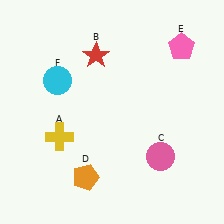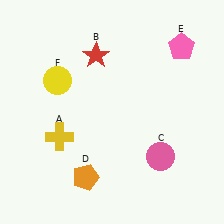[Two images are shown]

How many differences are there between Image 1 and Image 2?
There is 1 difference between the two images.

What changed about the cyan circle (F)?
In Image 1, F is cyan. In Image 2, it changed to yellow.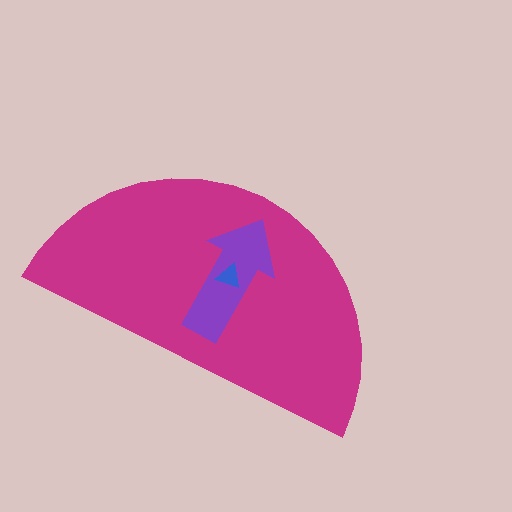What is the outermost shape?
The magenta semicircle.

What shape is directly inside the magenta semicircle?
The purple arrow.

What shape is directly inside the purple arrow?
The blue triangle.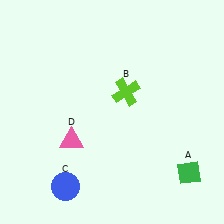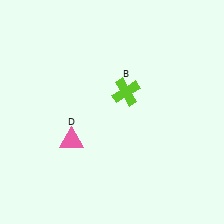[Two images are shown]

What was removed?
The green diamond (A), the blue circle (C) were removed in Image 2.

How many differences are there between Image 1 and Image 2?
There are 2 differences between the two images.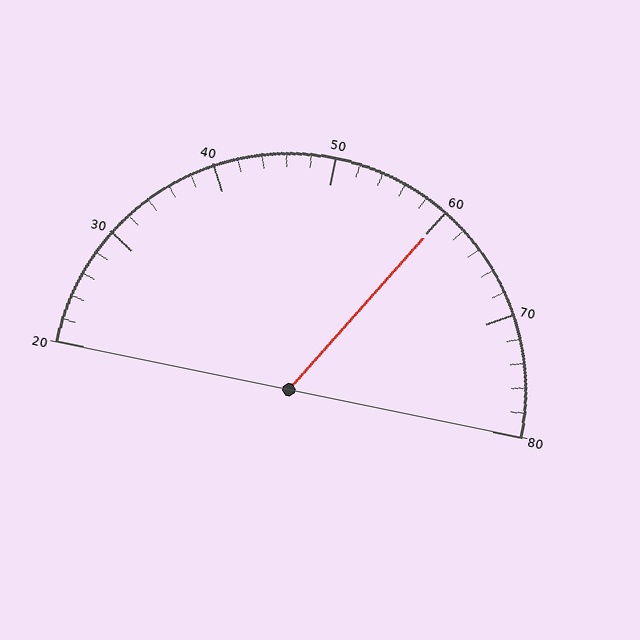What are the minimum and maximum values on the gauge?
The gauge ranges from 20 to 80.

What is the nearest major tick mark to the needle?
The nearest major tick mark is 60.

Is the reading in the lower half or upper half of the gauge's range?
The reading is in the upper half of the range (20 to 80).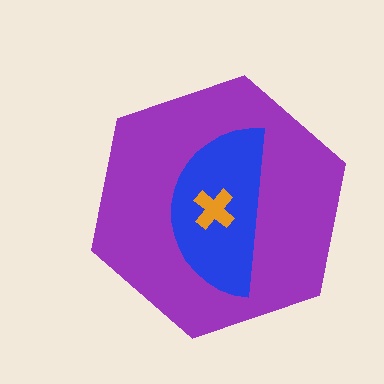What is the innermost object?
The orange cross.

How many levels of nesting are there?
3.